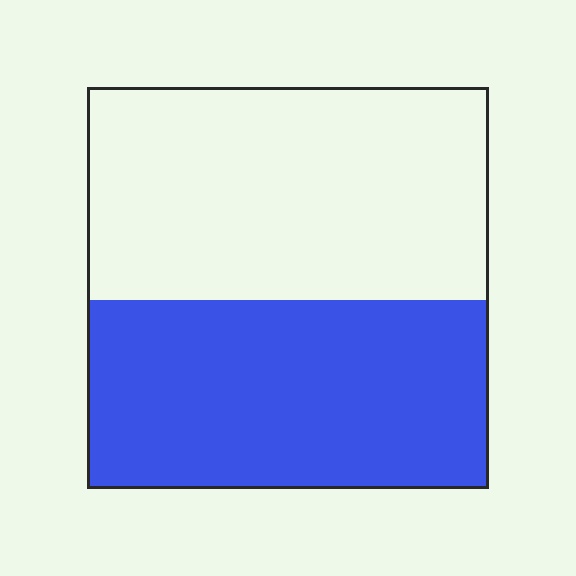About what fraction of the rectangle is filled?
About one half (1/2).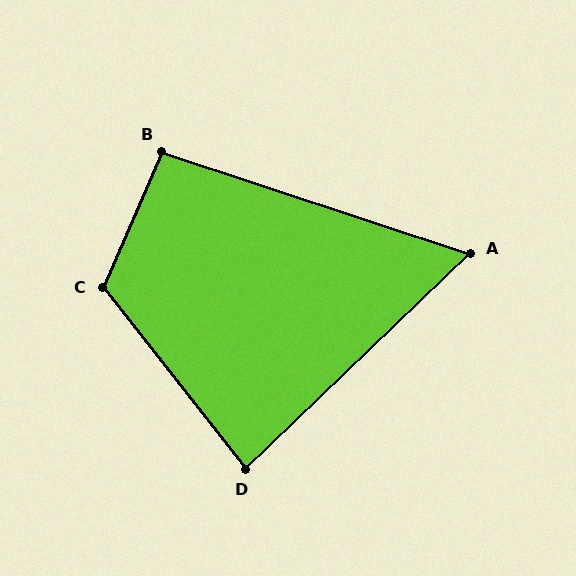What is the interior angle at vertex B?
Approximately 95 degrees (obtuse).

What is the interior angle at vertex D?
Approximately 85 degrees (acute).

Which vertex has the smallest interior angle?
A, at approximately 62 degrees.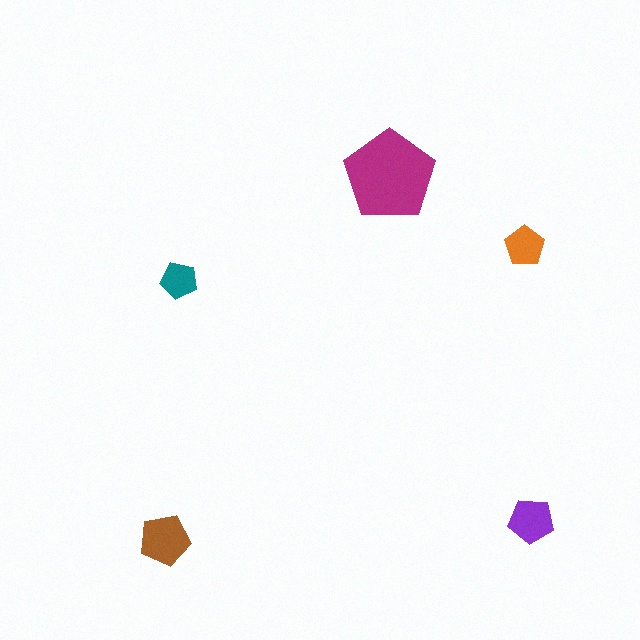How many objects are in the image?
There are 5 objects in the image.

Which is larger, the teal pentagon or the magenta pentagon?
The magenta one.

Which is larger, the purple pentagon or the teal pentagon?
The purple one.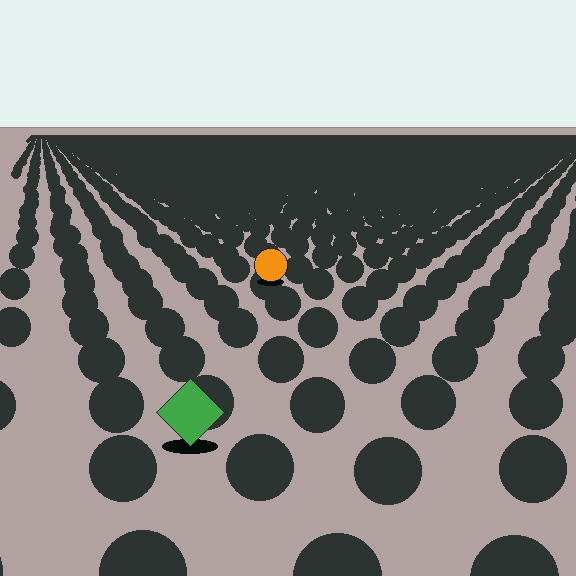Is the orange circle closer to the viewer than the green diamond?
No. The green diamond is closer — you can tell from the texture gradient: the ground texture is coarser near it.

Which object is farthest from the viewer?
The orange circle is farthest from the viewer. It appears smaller and the ground texture around it is denser.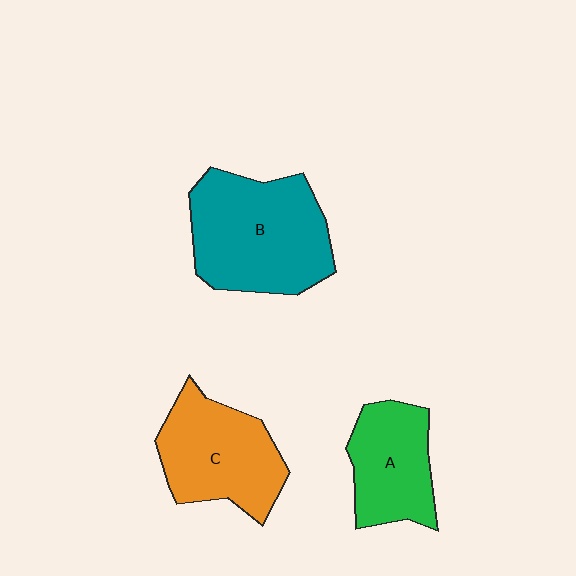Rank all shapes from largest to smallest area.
From largest to smallest: B (teal), C (orange), A (green).